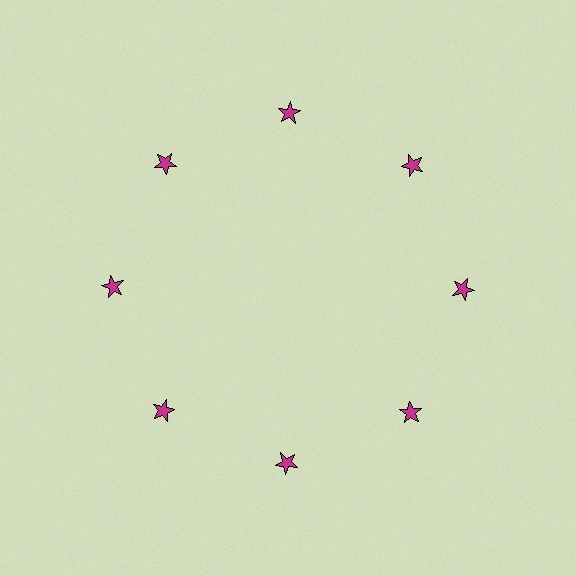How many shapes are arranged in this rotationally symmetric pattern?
There are 8 shapes, arranged in 8 groups of 1.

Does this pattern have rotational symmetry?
Yes, this pattern has 8-fold rotational symmetry. It looks the same after rotating 45 degrees around the center.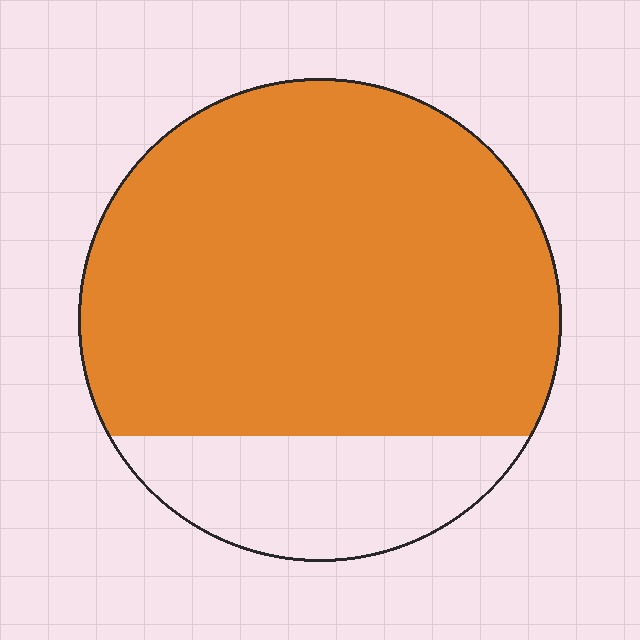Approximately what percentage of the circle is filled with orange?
Approximately 80%.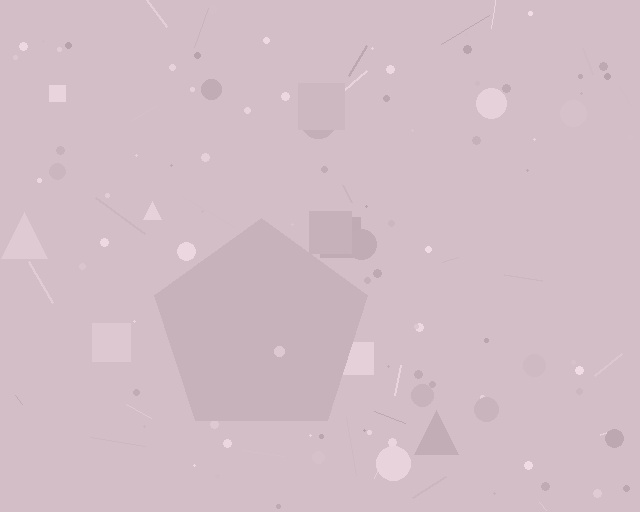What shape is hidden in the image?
A pentagon is hidden in the image.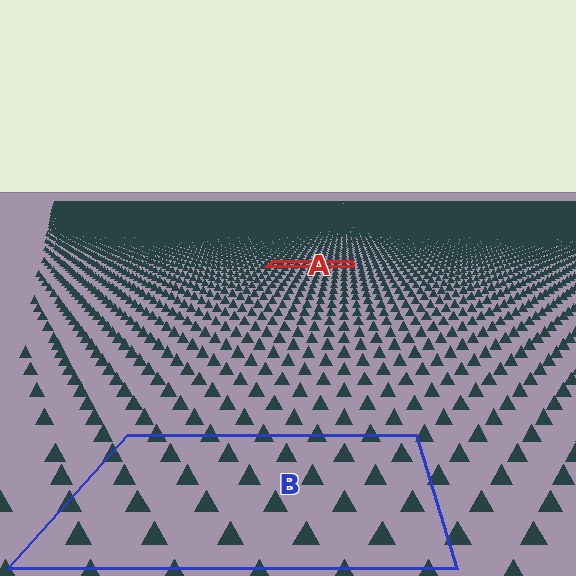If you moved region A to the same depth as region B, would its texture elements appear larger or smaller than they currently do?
They would appear larger. At a closer depth, the same texture elements are projected at a bigger on-screen size.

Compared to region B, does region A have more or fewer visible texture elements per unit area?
Region A has more texture elements per unit area — they are packed more densely because it is farther away.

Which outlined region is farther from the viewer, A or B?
Region A is farther from the viewer — the texture elements inside it appear smaller and more densely packed.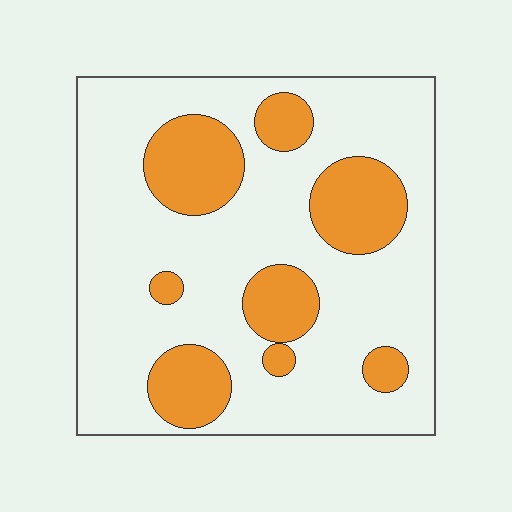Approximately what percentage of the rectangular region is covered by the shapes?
Approximately 25%.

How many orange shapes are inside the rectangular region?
8.